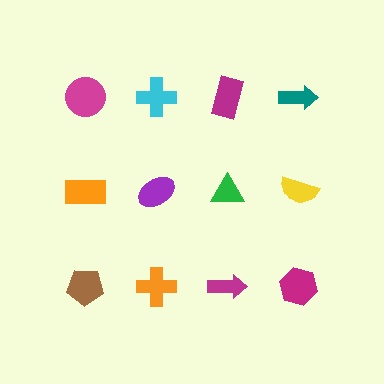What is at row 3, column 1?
A brown pentagon.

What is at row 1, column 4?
A teal arrow.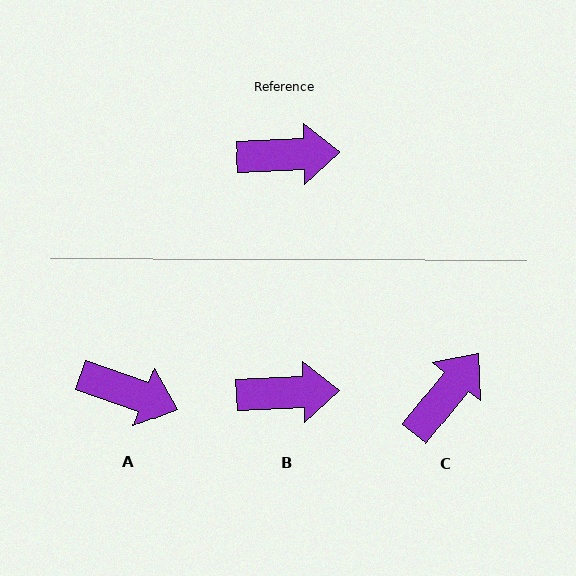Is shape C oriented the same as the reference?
No, it is off by about 49 degrees.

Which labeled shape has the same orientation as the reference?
B.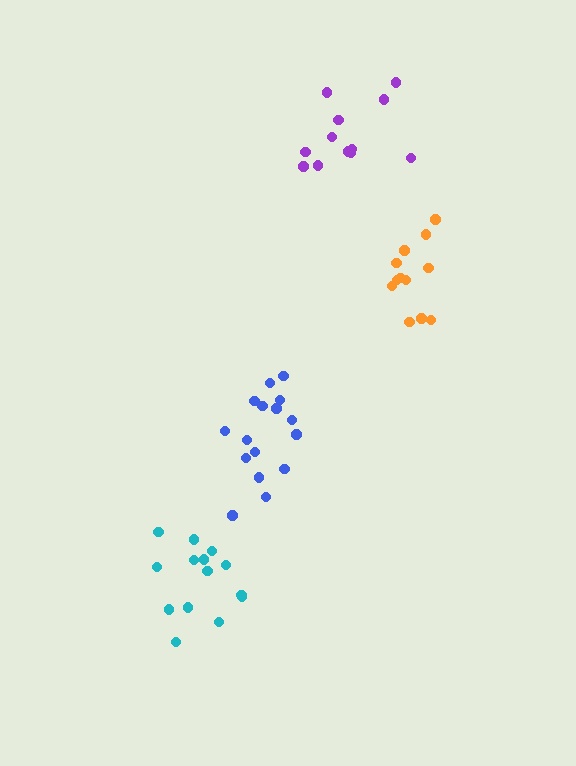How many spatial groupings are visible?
There are 4 spatial groupings.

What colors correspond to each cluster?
The clusters are colored: blue, purple, cyan, orange.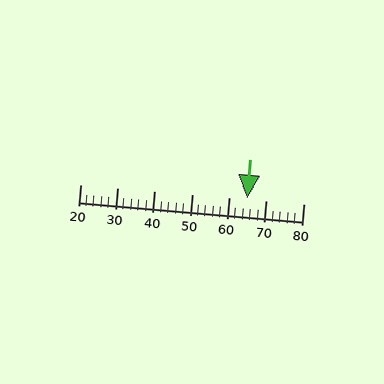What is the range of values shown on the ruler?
The ruler shows values from 20 to 80.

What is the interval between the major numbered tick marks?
The major tick marks are spaced 10 units apart.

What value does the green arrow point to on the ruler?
The green arrow points to approximately 65.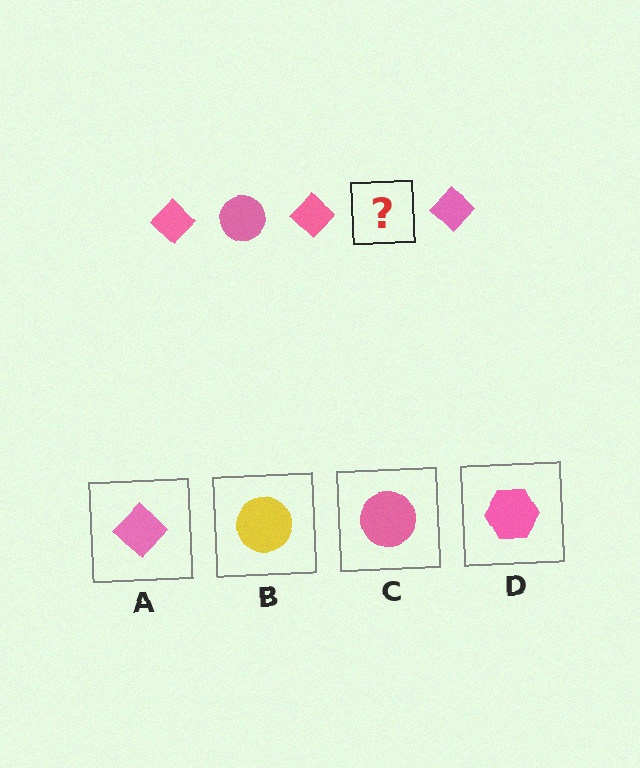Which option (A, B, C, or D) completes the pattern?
C.